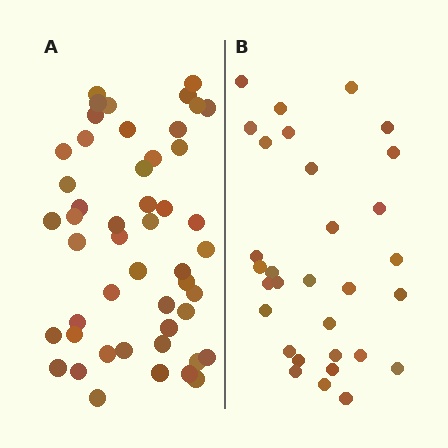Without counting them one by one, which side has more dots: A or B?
Region A (the left region) has more dots.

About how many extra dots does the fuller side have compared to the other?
Region A has approximately 20 more dots than region B.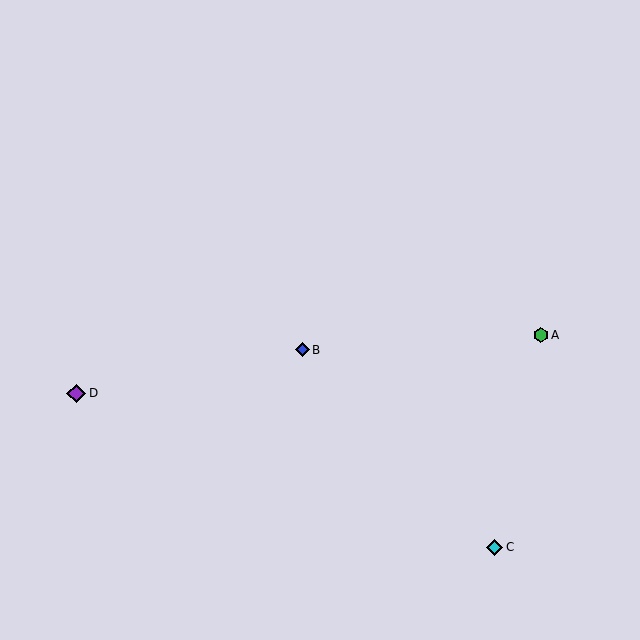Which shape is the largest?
The purple diamond (labeled D) is the largest.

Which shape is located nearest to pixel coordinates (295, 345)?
The blue diamond (labeled B) at (303, 350) is nearest to that location.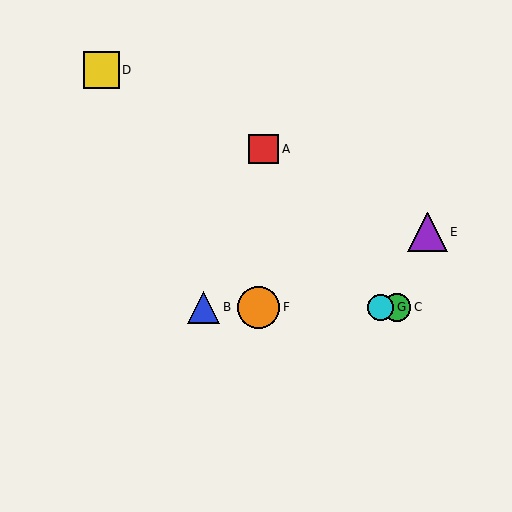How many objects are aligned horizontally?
4 objects (B, C, F, G) are aligned horizontally.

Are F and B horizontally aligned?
Yes, both are at y≈307.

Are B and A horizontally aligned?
No, B is at y≈307 and A is at y≈149.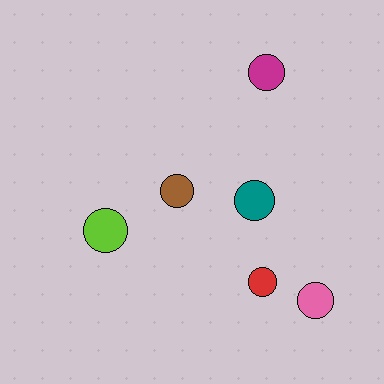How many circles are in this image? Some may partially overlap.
There are 6 circles.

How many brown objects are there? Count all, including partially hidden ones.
There is 1 brown object.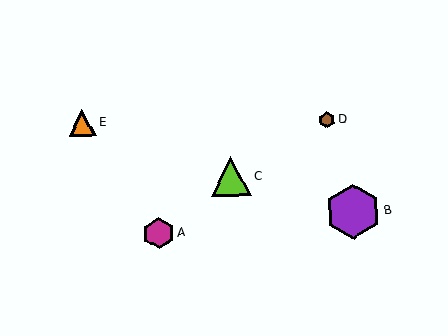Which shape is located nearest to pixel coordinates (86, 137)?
The orange triangle (labeled E) at (82, 123) is nearest to that location.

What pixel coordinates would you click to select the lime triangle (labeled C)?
Click at (231, 177) to select the lime triangle C.